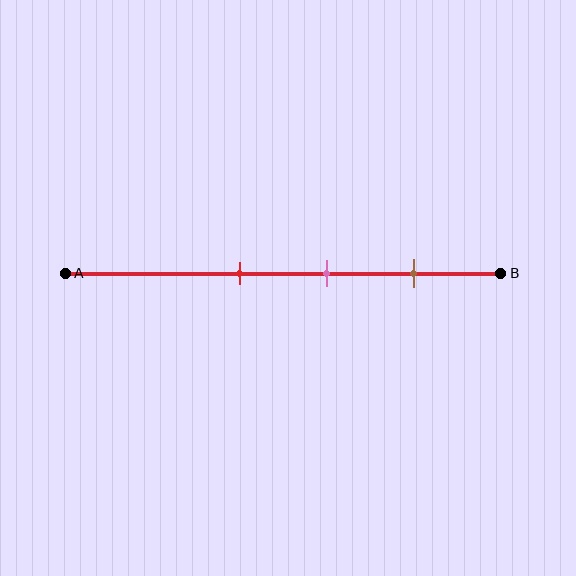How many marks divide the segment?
There are 3 marks dividing the segment.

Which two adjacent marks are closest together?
The red and pink marks are the closest adjacent pair.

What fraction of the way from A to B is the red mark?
The red mark is approximately 40% (0.4) of the way from A to B.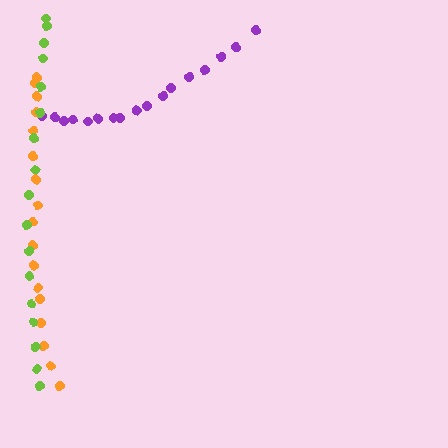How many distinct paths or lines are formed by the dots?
There are 3 distinct paths.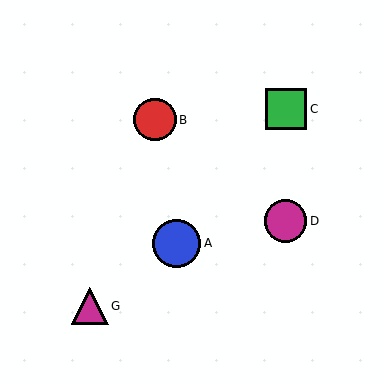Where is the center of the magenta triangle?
The center of the magenta triangle is at (90, 306).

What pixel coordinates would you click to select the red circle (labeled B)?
Click at (155, 120) to select the red circle B.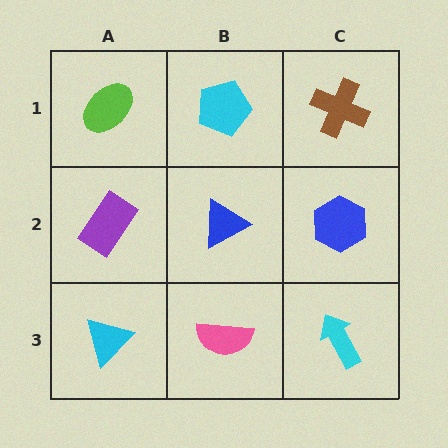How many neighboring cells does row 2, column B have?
4.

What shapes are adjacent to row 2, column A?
A lime ellipse (row 1, column A), a cyan triangle (row 3, column A), a blue triangle (row 2, column B).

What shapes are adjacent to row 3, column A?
A purple rectangle (row 2, column A), a pink semicircle (row 3, column B).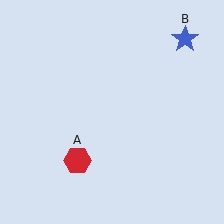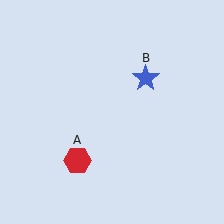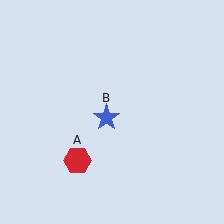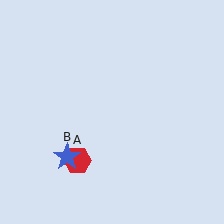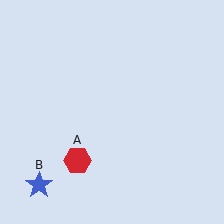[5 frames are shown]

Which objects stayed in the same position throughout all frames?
Red hexagon (object A) remained stationary.